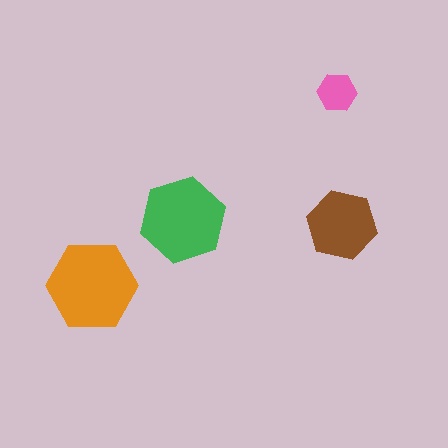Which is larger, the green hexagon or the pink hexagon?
The green one.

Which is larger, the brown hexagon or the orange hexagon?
The orange one.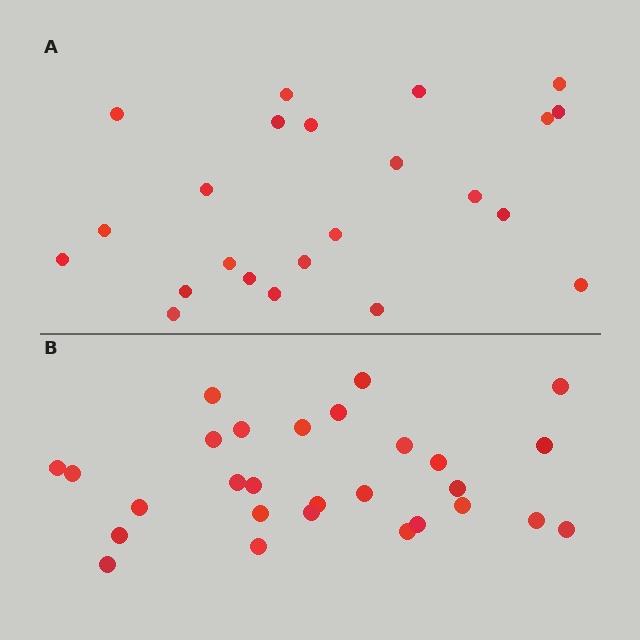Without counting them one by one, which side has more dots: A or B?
Region B (the bottom region) has more dots.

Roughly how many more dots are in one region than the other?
Region B has about 5 more dots than region A.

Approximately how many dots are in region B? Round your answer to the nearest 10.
About 30 dots. (The exact count is 28, which rounds to 30.)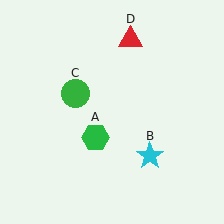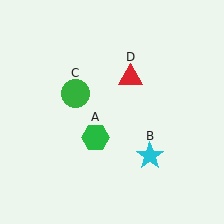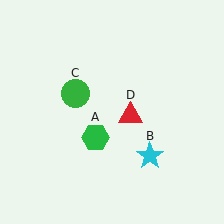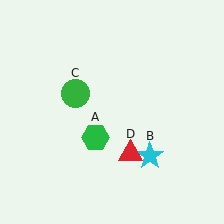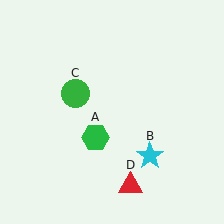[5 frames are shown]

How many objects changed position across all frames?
1 object changed position: red triangle (object D).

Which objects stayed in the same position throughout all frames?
Green hexagon (object A) and cyan star (object B) and green circle (object C) remained stationary.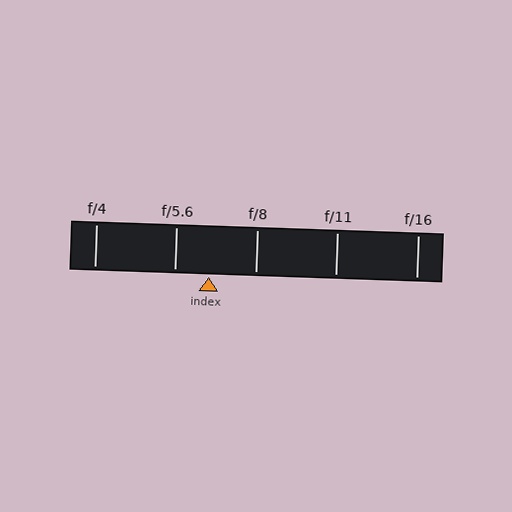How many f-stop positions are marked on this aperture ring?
There are 5 f-stop positions marked.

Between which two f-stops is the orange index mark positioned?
The index mark is between f/5.6 and f/8.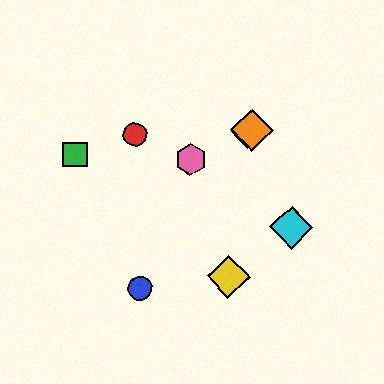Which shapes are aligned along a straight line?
The purple diamond, the orange diamond, the pink hexagon are aligned along a straight line.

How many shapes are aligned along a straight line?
3 shapes (the purple diamond, the orange diamond, the pink hexagon) are aligned along a straight line.